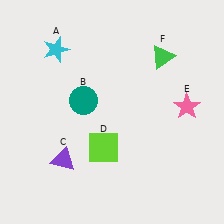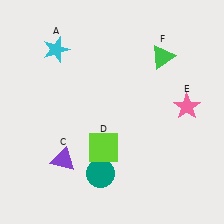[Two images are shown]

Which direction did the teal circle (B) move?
The teal circle (B) moved down.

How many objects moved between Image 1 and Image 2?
1 object moved between the two images.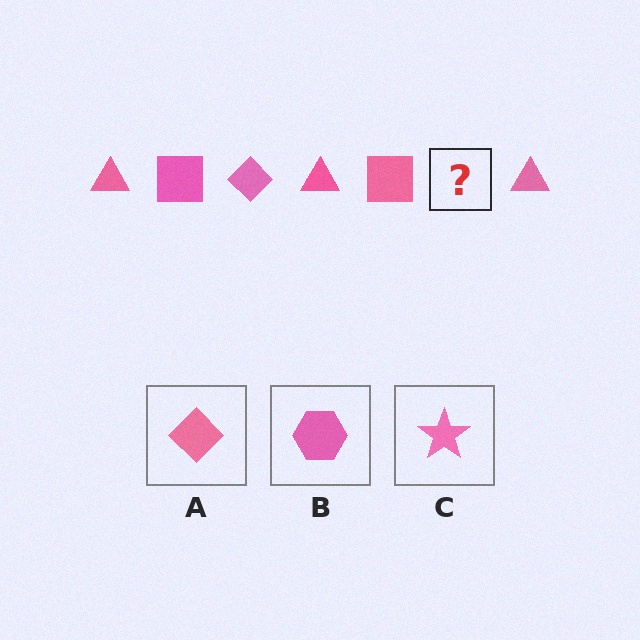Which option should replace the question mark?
Option A.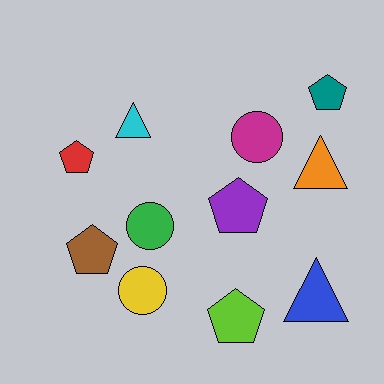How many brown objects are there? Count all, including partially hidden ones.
There is 1 brown object.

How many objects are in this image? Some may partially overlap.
There are 11 objects.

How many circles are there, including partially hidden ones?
There are 3 circles.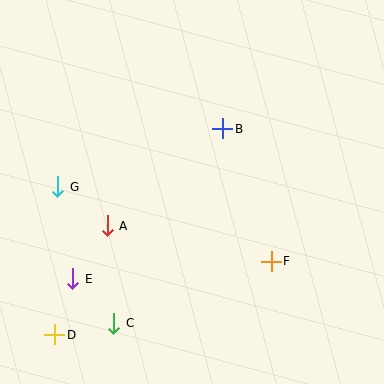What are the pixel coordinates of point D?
Point D is at (55, 335).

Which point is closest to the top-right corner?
Point B is closest to the top-right corner.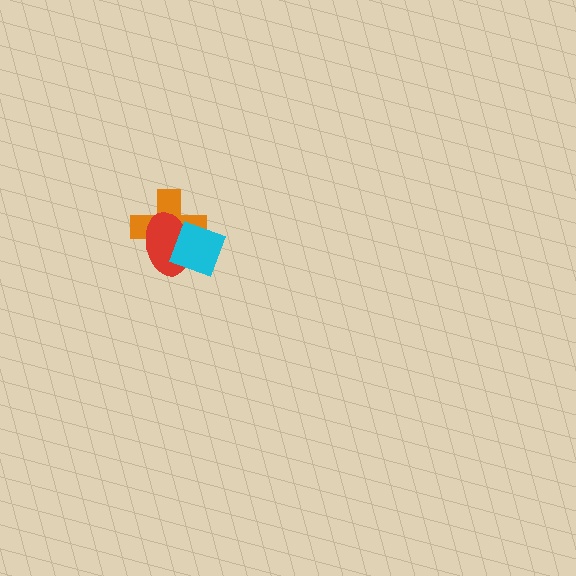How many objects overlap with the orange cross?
2 objects overlap with the orange cross.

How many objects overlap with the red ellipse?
2 objects overlap with the red ellipse.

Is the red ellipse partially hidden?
Yes, it is partially covered by another shape.